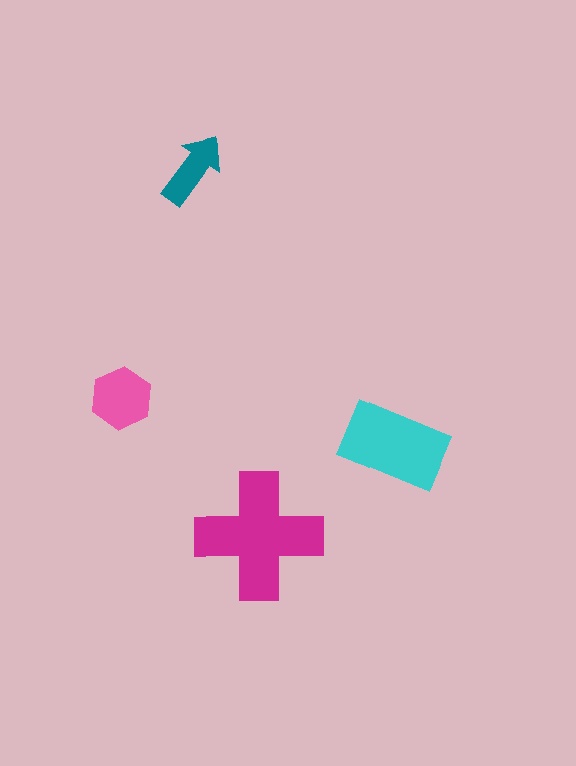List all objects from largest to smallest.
The magenta cross, the cyan rectangle, the pink hexagon, the teal arrow.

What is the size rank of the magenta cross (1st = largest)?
1st.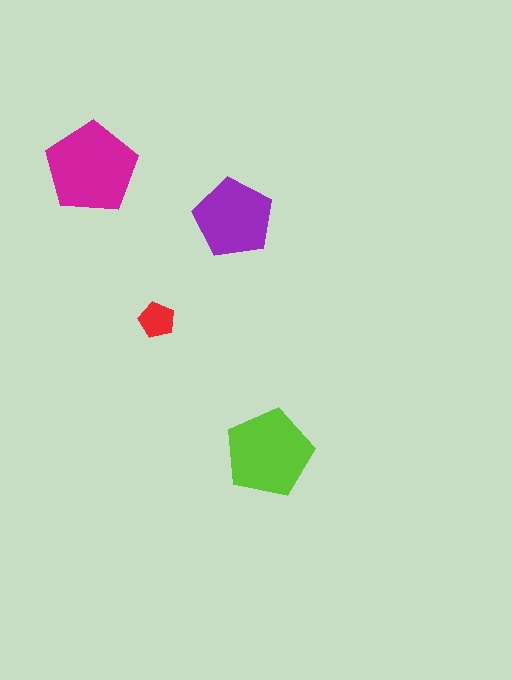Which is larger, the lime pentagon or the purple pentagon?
The lime one.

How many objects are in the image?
There are 4 objects in the image.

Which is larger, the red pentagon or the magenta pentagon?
The magenta one.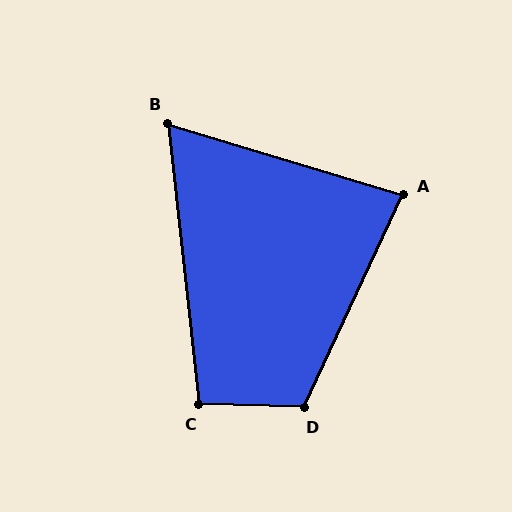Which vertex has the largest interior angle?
D, at approximately 113 degrees.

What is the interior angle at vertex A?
Approximately 82 degrees (acute).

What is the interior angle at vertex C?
Approximately 98 degrees (obtuse).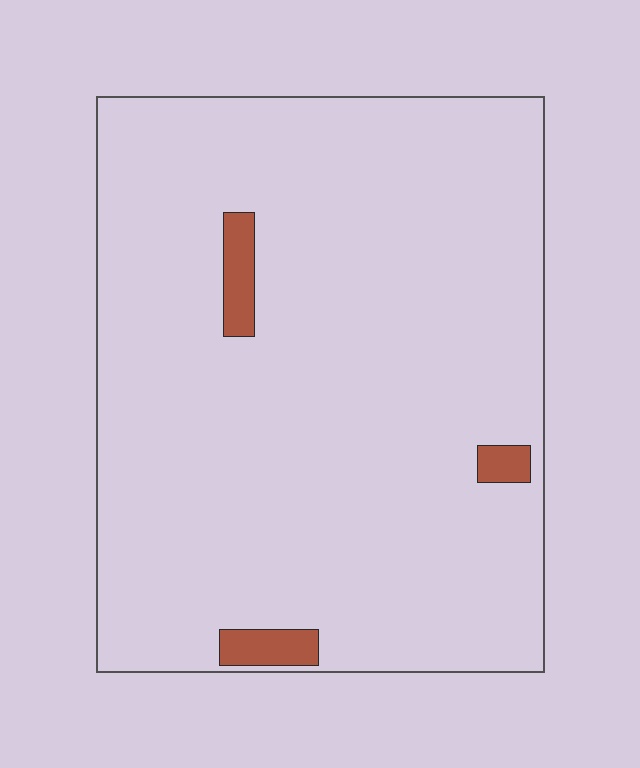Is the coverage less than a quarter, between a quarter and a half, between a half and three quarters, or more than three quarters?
Less than a quarter.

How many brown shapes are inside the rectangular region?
3.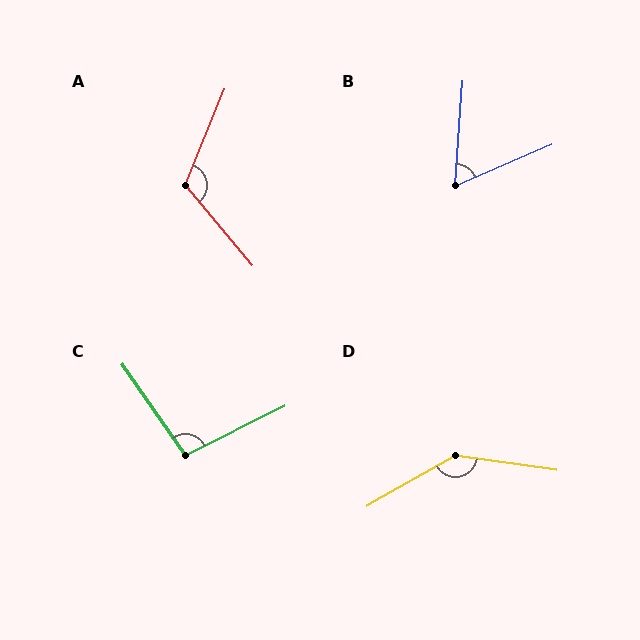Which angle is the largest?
D, at approximately 142 degrees.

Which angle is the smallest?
B, at approximately 63 degrees.